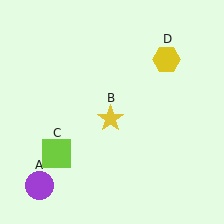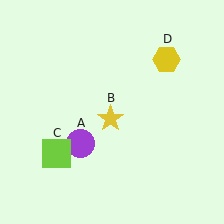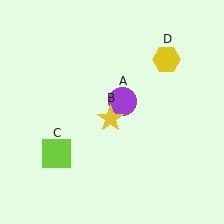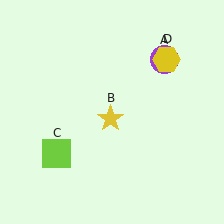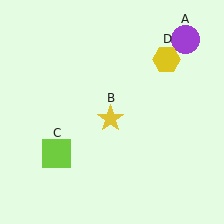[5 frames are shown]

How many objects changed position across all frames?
1 object changed position: purple circle (object A).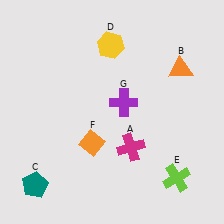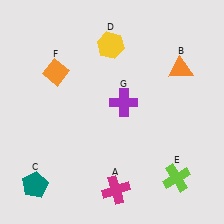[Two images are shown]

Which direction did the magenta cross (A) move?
The magenta cross (A) moved down.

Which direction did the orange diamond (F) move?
The orange diamond (F) moved up.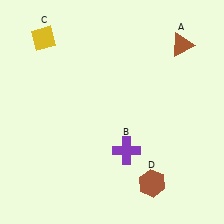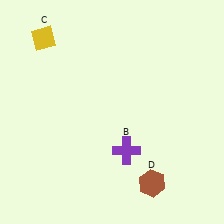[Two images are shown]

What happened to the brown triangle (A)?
The brown triangle (A) was removed in Image 2. It was in the top-right area of Image 1.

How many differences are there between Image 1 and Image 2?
There is 1 difference between the two images.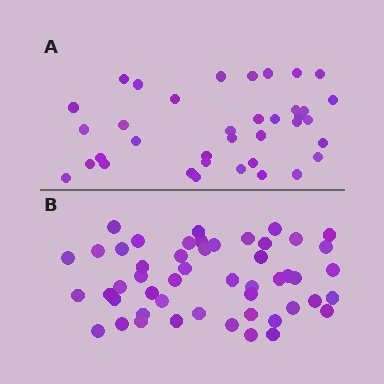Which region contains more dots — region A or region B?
Region B (the bottom region) has more dots.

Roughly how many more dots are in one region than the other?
Region B has approximately 15 more dots than region A.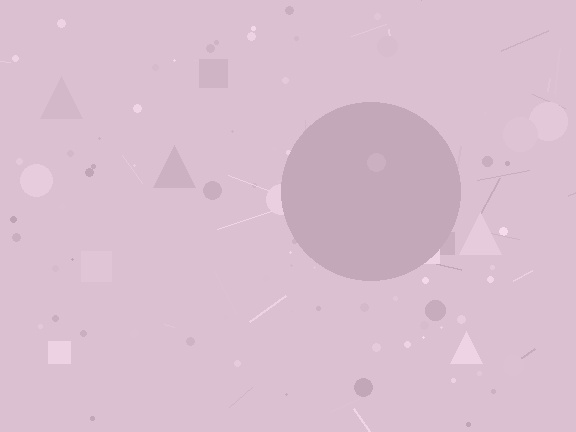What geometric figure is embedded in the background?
A circle is embedded in the background.